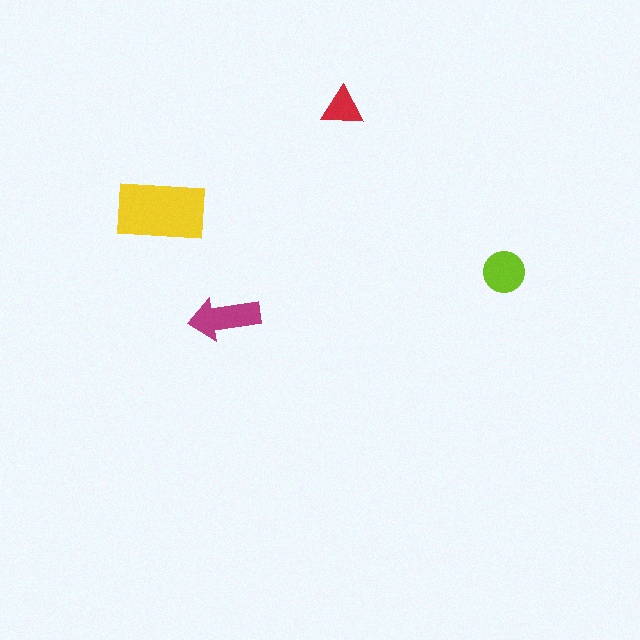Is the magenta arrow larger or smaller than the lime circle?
Larger.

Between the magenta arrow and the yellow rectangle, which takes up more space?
The yellow rectangle.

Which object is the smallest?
The red triangle.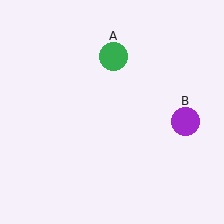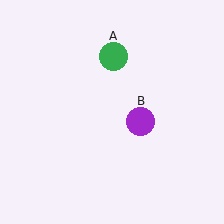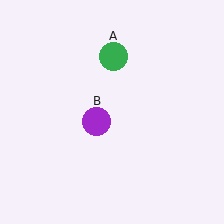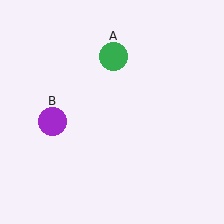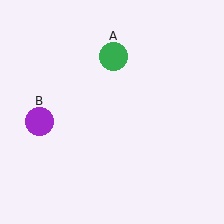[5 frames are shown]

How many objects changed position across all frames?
1 object changed position: purple circle (object B).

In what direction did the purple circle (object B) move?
The purple circle (object B) moved left.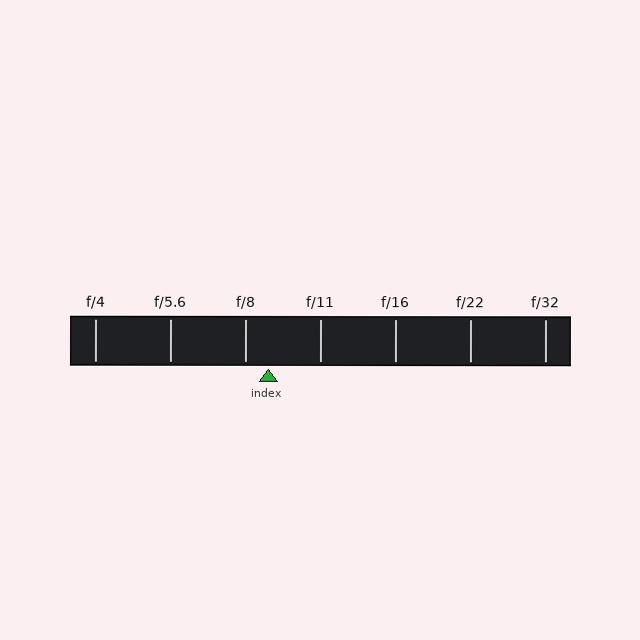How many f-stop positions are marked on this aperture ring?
There are 7 f-stop positions marked.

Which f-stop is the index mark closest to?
The index mark is closest to f/8.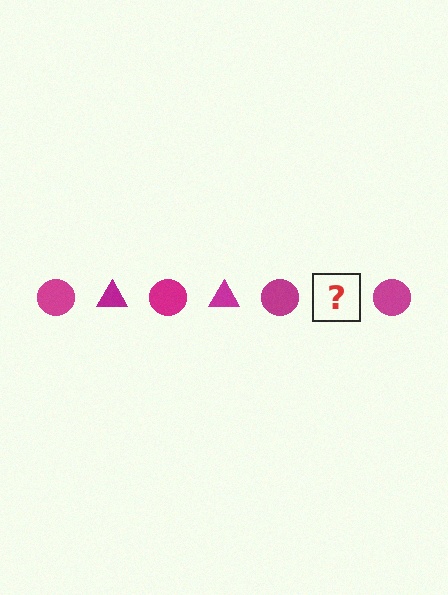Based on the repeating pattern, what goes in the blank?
The blank should be a magenta triangle.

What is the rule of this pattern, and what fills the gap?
The rule is that the pattern cycles through circle, triangle shapes in magenta. The gap should be filled with a magenta triangle.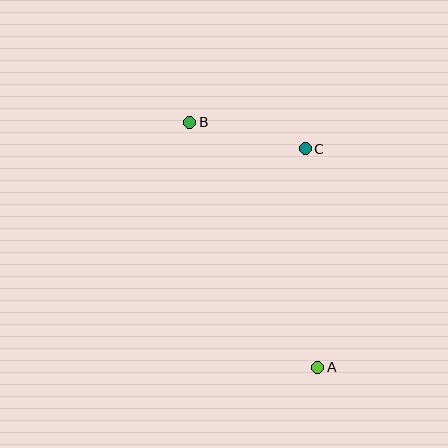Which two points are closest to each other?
Points B and C are closest to each other.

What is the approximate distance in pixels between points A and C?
The distance between A and C is approximately 219 pixels.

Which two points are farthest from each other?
Points A and B are farthest from each other.